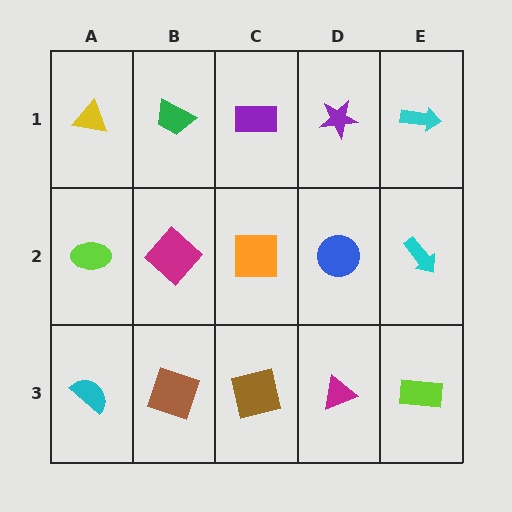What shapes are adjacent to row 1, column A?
A lime ellipse (row 2, column A), a green trapezoid (row 1, column B).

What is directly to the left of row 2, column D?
An orange square.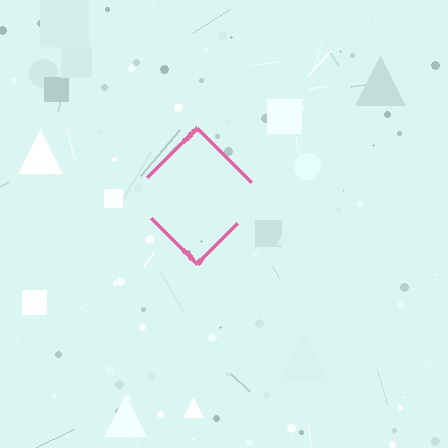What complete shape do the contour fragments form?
The contour fragments form a diamond.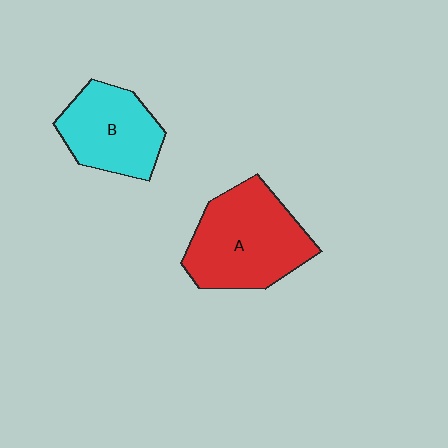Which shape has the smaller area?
Shape B (cyan).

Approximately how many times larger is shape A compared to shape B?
Approximately 1.4 times.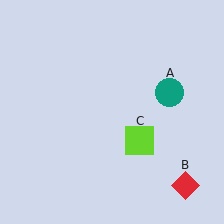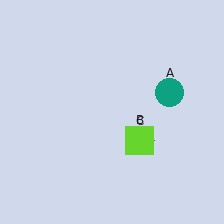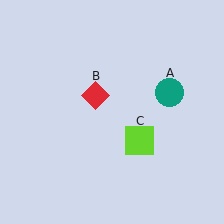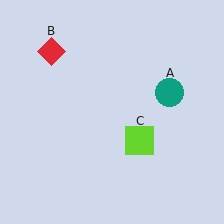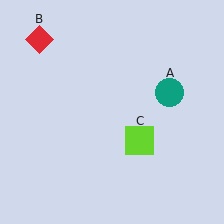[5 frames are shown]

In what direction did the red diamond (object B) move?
The red diamond (object B) moved up and to the left.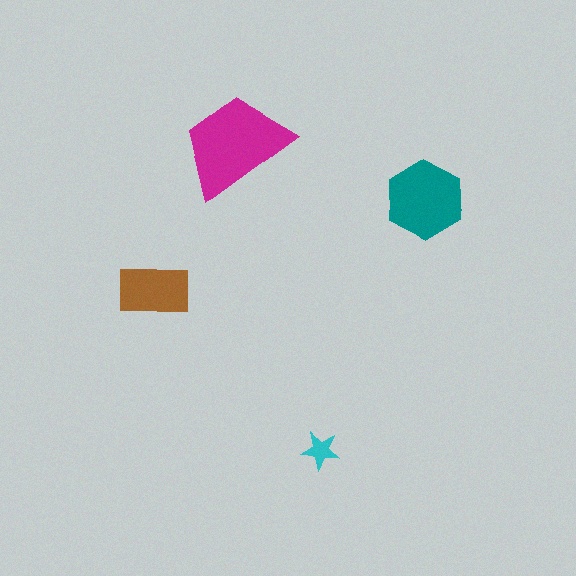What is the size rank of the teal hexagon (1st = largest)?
2nd.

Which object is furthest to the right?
The teal hexagon is rightmost.